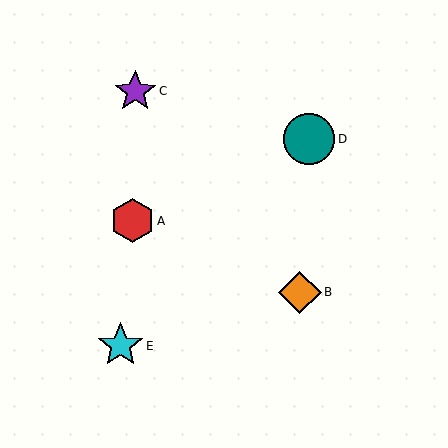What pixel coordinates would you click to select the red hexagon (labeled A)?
Click at (132, 221) to select the red hexagon A.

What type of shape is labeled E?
Shape E is a cyan star.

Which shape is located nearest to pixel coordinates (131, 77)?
The purple star (labeled C) at (135, 91) is nearest to that location.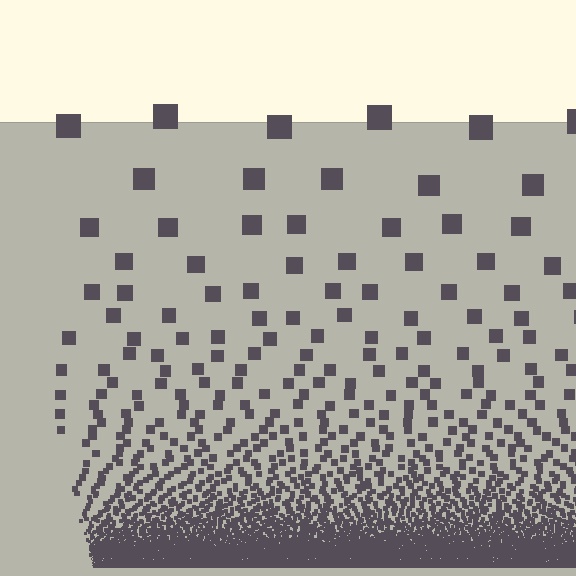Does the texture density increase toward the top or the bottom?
Density increases toward the bottom.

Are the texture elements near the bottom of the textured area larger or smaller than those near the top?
Smaller. The gradient is inverted — elements near the bottom are smaller and denser.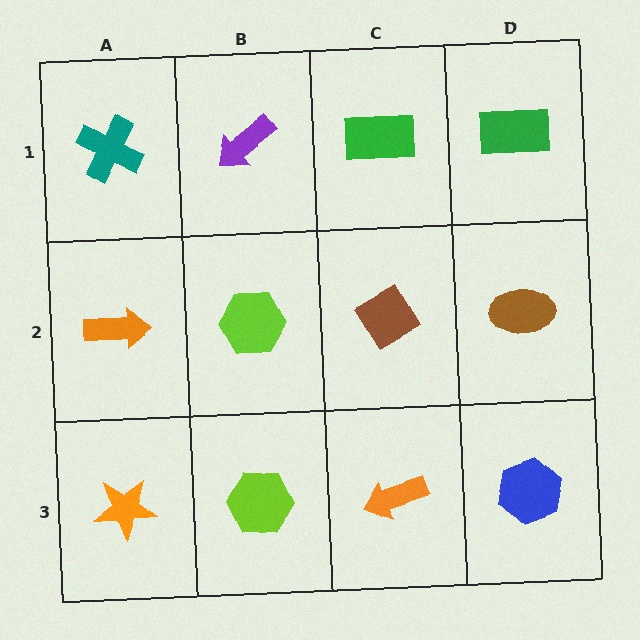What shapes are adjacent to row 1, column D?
A brown ellipse (row 2, column D), a green rectangle (row 1, column C).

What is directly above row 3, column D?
A brown ellipse.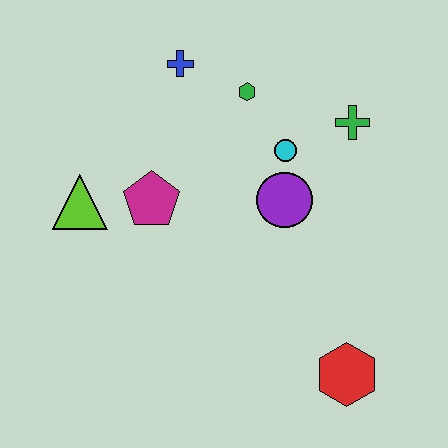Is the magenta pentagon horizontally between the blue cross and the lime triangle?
Yes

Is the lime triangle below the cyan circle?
Yes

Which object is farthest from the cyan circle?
The red hexagon is farthest from the cyan circle.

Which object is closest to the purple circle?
The cyan circle is closest to the purple circle.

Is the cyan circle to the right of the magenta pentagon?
Yes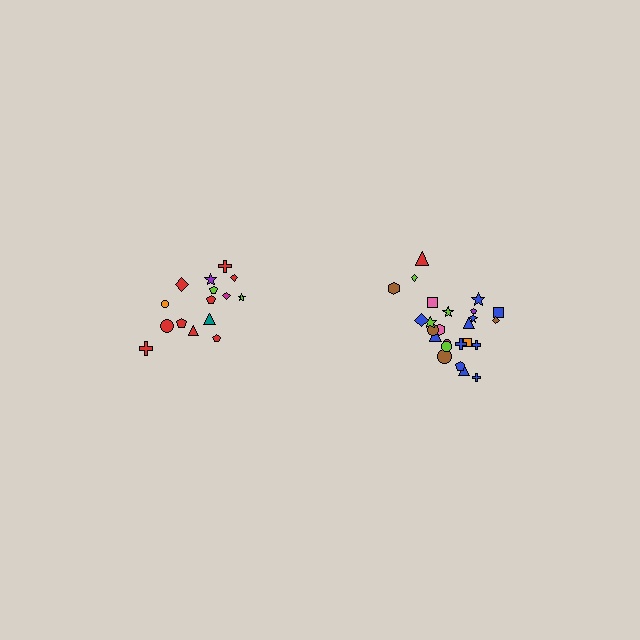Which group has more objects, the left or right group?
The right group.